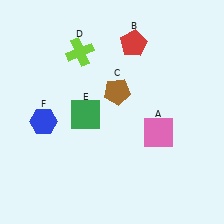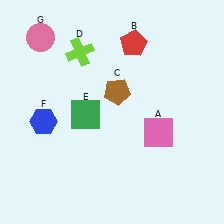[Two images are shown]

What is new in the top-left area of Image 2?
A pink circle (G) was added in the top-left area of Image 2.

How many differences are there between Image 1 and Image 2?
There is 1 difference between the two images.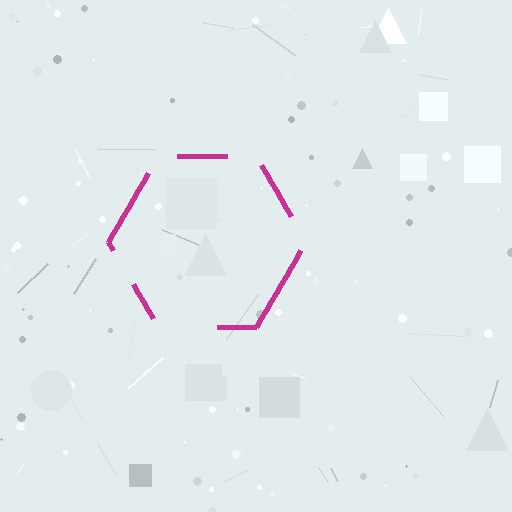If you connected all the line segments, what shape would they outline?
They would outline a hexagon.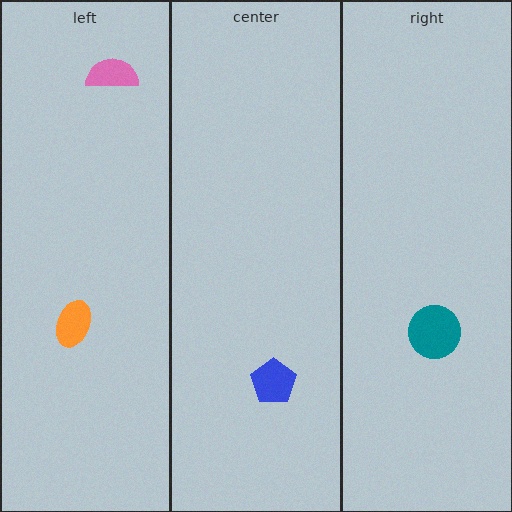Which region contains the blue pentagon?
The center region.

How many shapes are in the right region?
1.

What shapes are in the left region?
The pink semicircle, the orange ellipse.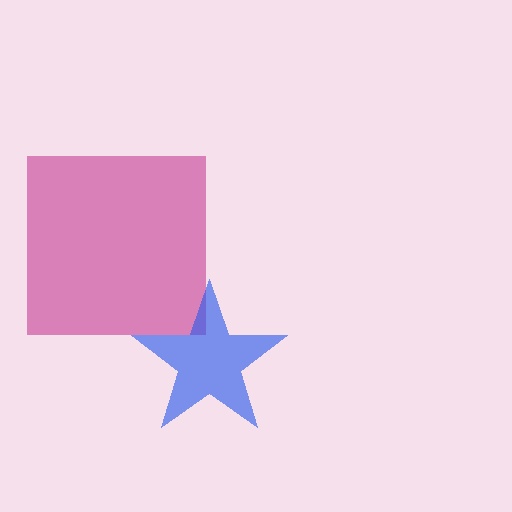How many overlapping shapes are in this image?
There are 2 overlapping shapes in the image.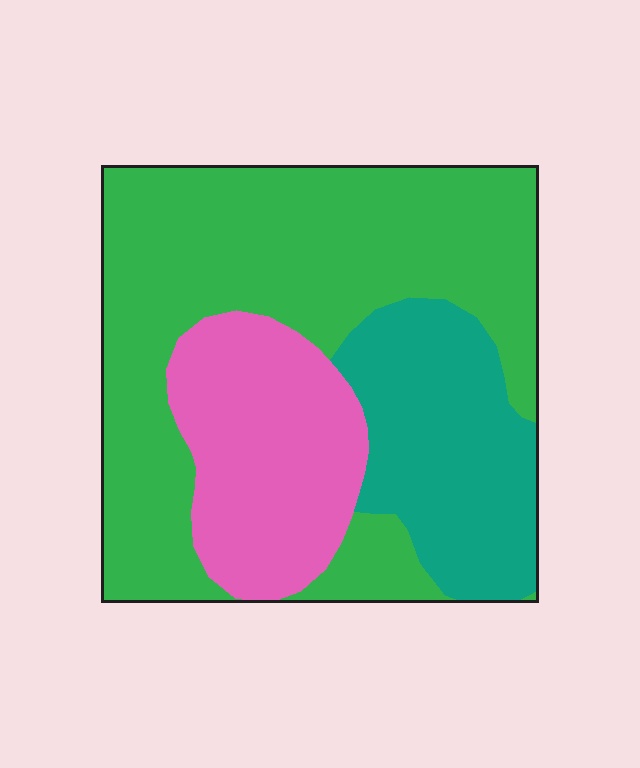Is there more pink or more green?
Green.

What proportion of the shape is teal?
Teal covers 23% of the shape.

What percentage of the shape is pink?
Pink covers 23% of the shape.